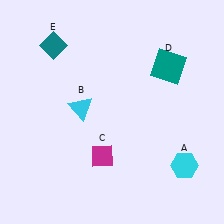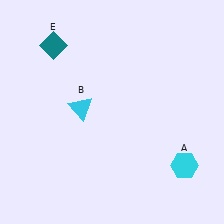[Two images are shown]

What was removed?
The teal square (D), the magenta diamond (C) were removed in Image 2.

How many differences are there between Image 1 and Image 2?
There are 2 differences between the two images.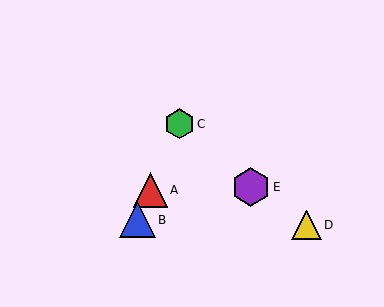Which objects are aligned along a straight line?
Objects A, B, C are aligned along a straight line.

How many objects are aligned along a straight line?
3 objects (A, B, C) are aligned along a straight line.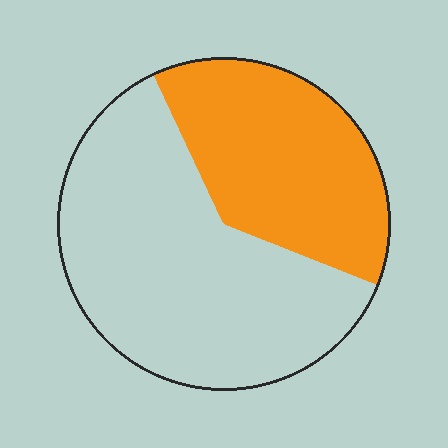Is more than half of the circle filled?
No.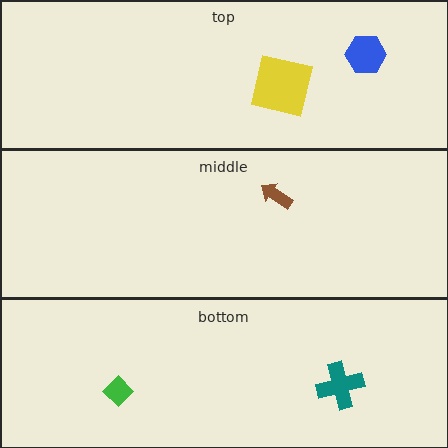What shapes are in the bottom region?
The teal cross, the green diamond.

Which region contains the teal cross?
The bottom region.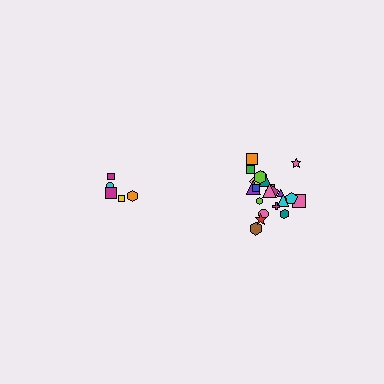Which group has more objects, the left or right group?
The right group.